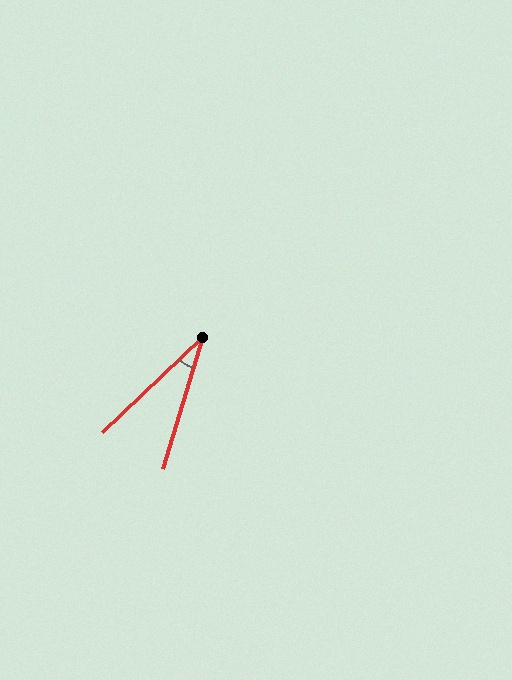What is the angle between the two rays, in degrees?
Approximately 30 degrees.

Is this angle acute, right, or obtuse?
It is acute.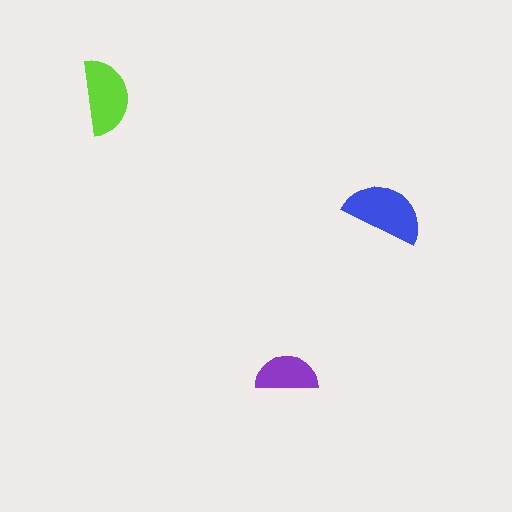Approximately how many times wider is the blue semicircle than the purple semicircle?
About 1.5 times wider.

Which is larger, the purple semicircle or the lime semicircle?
The lime one.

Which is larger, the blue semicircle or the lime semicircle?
The blue one.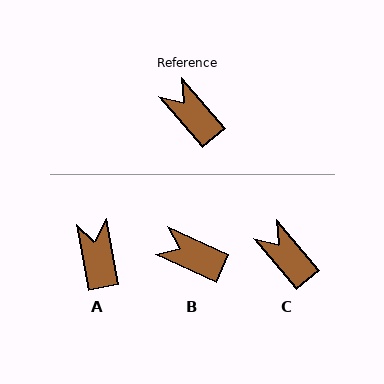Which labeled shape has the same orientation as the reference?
C.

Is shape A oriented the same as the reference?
No, it is off by about 30 degrees.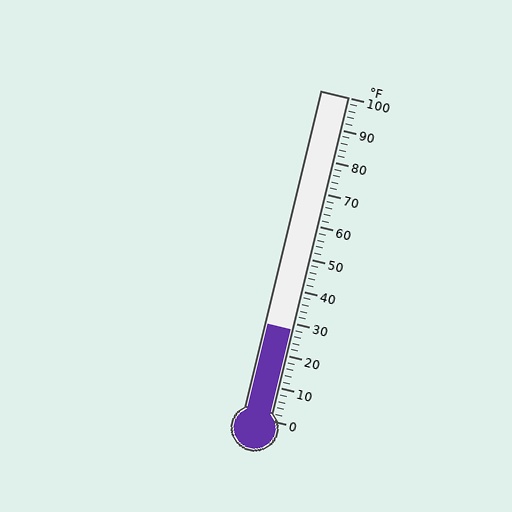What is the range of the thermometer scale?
The thermometer scale ranges from 0°F to 100°F.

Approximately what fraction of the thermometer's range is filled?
The thermometer is filled to approximately 30% of its range.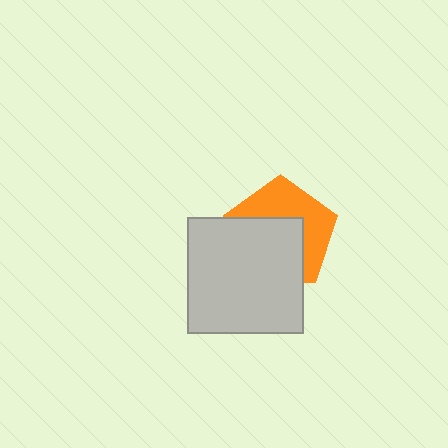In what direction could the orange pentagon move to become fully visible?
The orange pentagon could move toward the upper-right. That would shift it out from behind the light gray square entirely.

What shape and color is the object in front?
The object in front is a light gray square.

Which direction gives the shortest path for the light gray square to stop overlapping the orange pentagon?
Moving toward the lower-left gives the shortest separation.